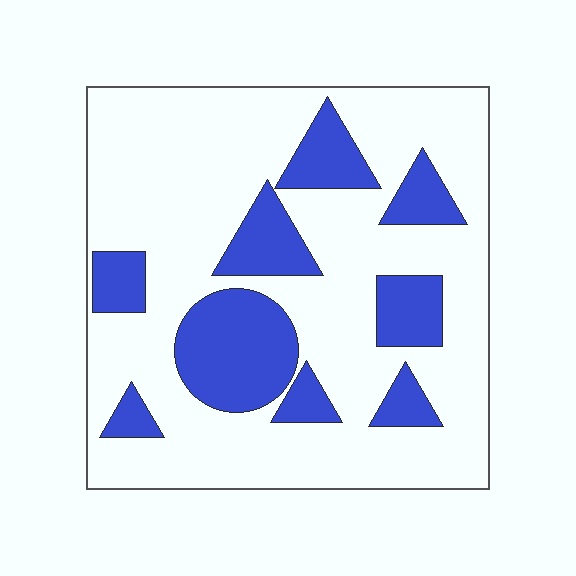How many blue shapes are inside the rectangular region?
9.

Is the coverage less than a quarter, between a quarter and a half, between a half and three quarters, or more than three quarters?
Between a quarter and a half.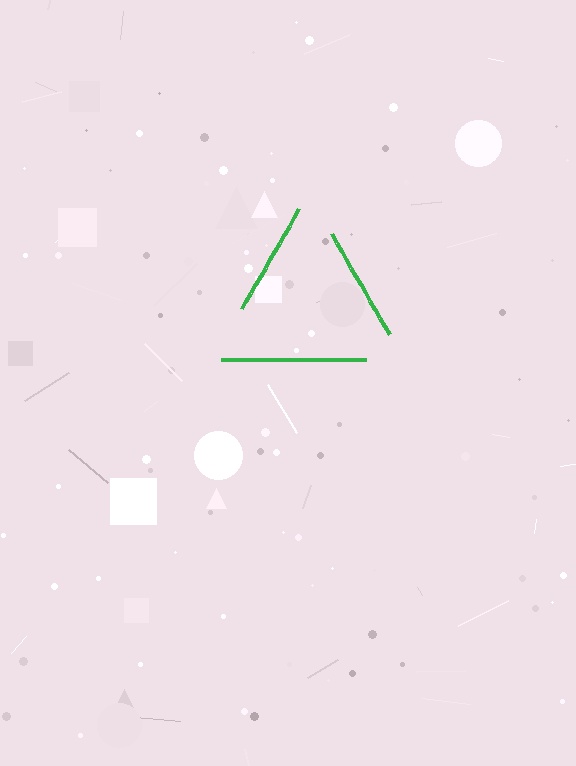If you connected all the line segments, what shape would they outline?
They would outline a triangle.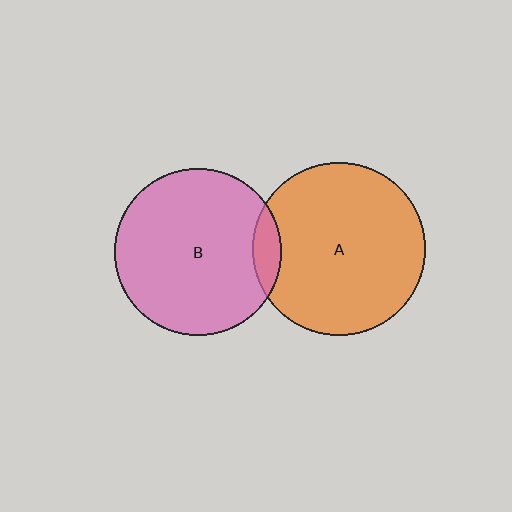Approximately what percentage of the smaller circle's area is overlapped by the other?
Approximately 10%.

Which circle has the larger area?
Circle A (orange).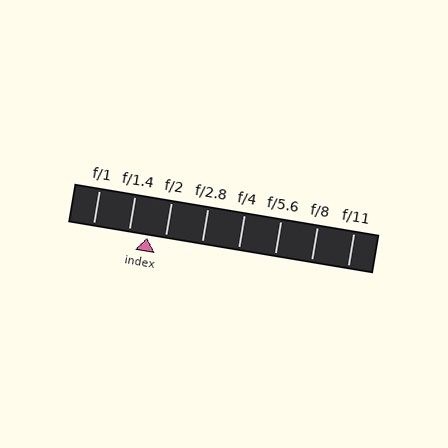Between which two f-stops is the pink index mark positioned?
The index mark is between f/1.4 and f/2.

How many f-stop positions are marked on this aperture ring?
There are 8 f-stop positions marked.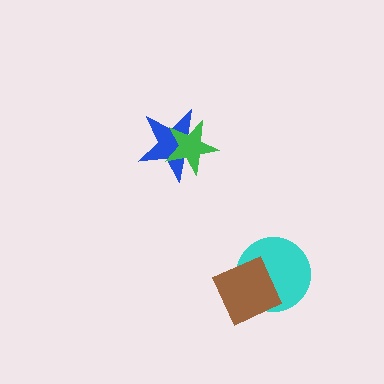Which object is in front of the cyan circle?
The brown diamond is in front of the cyan circle.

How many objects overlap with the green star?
1 object overlaps with the green star.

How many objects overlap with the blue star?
1 object overlaps with the blue star.